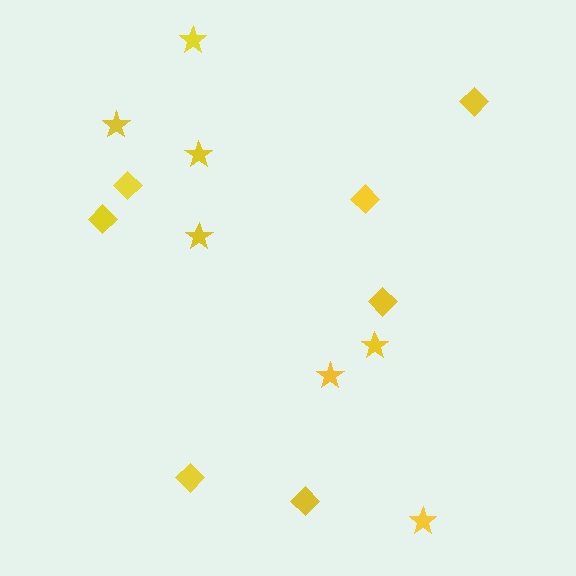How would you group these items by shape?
There are 2 groups: one group of stars (7) and one group of diamonds (7).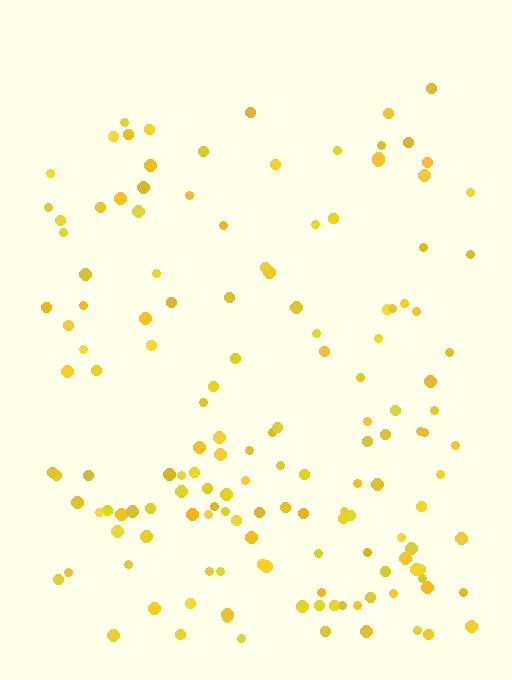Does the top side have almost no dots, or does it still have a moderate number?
Still a moderate number, just noticeably fewer than the bottom.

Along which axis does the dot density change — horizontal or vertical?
Vertical.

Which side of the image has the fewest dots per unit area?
The top.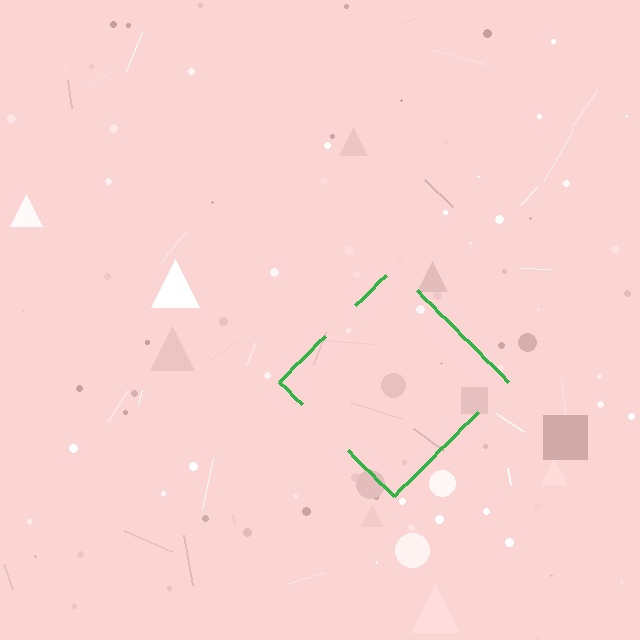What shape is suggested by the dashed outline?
The dashed outline suggests a diamond.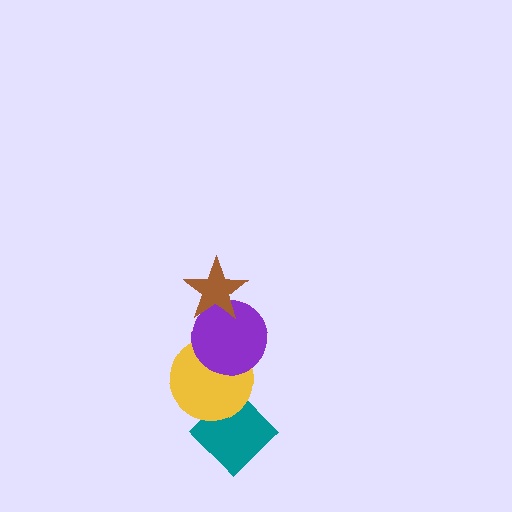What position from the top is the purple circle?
The purple circle is 2nd from the top.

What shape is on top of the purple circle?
The brown star is on top of the purple circle.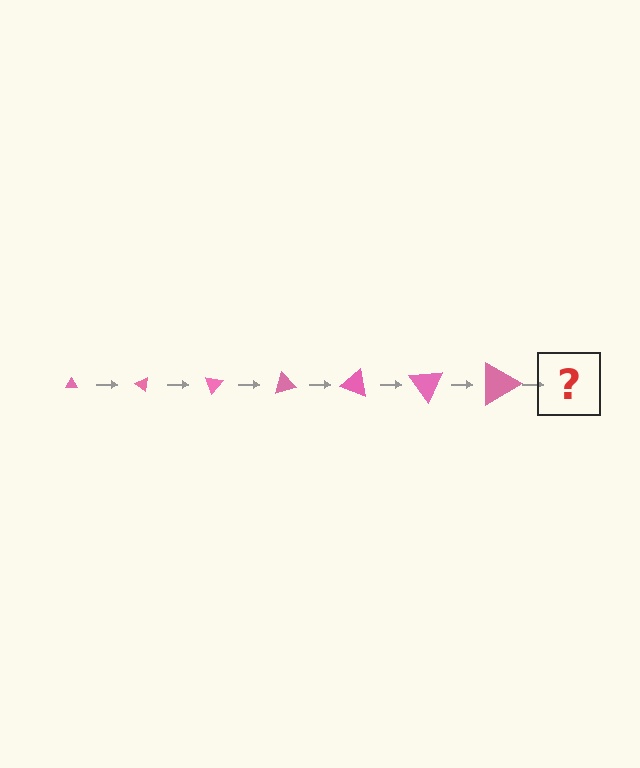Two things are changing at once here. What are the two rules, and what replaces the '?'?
The two rules are that the triangle grows larger each step and it rotates 35 degrees each step. The '?' should be a triangle, larger than the previous one and rotated 245 degrees from the start.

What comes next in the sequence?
The next element should be a triangle, larger than the previous one and rotated 245 degrees from the start.